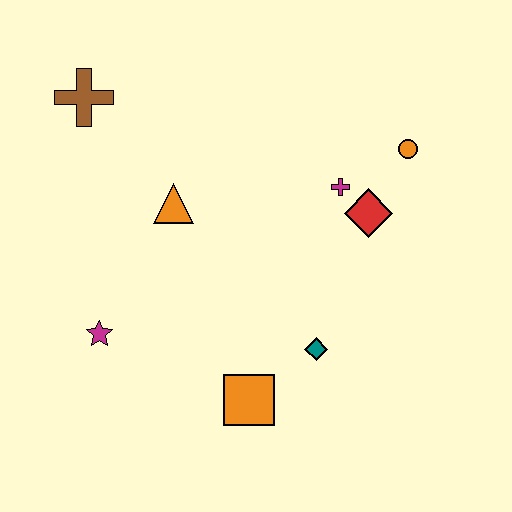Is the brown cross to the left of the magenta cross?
Yes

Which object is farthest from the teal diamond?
The brown cross is farthest from the teal diamond.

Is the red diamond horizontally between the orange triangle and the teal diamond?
No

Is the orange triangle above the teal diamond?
Yes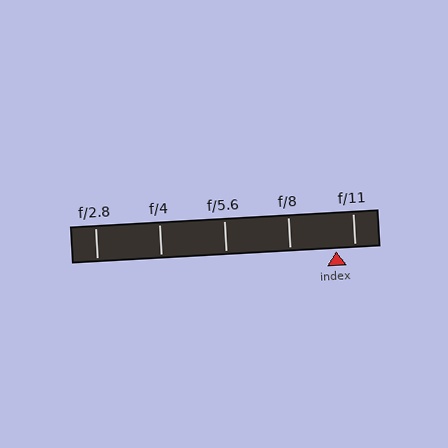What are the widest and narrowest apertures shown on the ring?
The widest aperture shown is f/2.8 and the narrowest is f/11.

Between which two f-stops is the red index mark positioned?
The index mark is between f/8 and f/11.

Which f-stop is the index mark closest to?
The index mark is closest to f/11.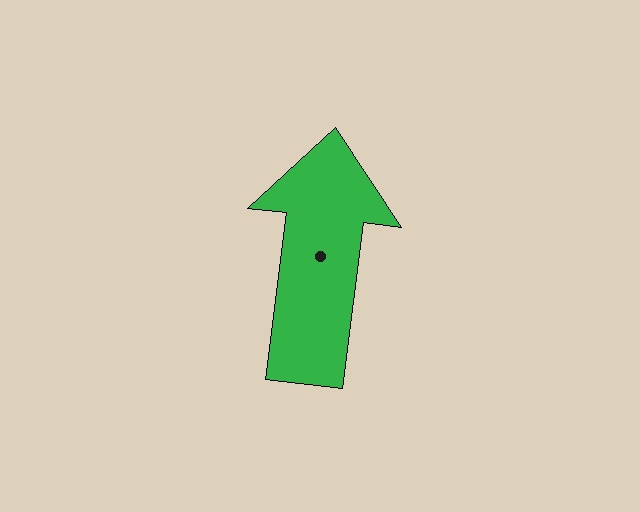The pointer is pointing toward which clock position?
Roughly 12 o'clock.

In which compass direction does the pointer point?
North.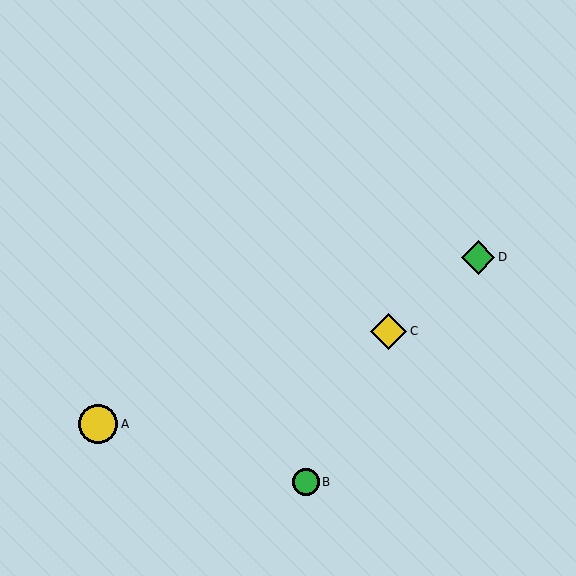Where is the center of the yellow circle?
The center of the yellow circle is at (98, 424).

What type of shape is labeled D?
Shape D is a green diamond.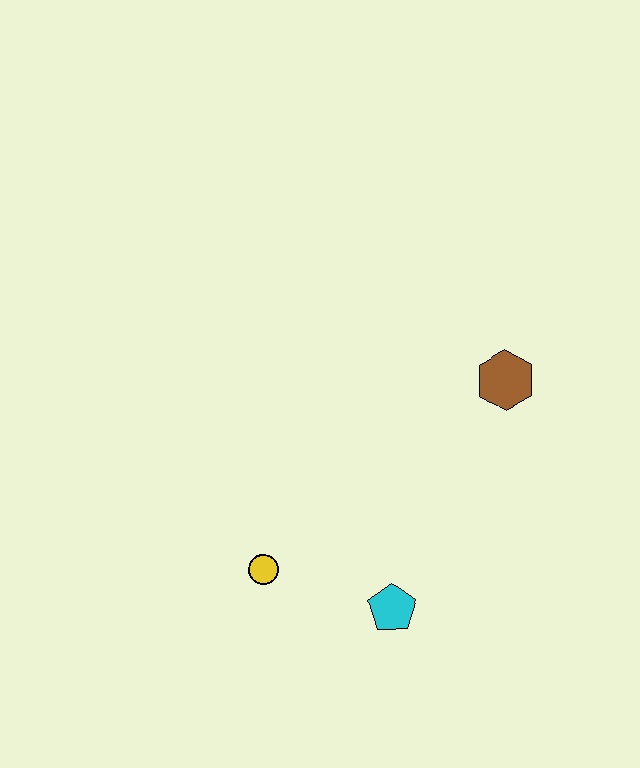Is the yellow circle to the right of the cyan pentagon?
No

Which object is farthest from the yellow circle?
The brown hexagon is farthest from the yellow circle.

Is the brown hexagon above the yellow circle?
Yes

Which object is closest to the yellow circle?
The cyan pentagon is closest to the yellow circle.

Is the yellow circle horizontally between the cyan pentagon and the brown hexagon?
No